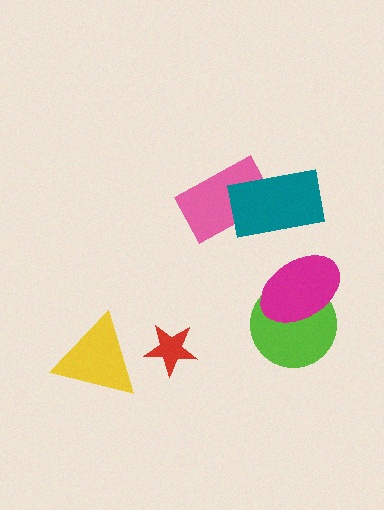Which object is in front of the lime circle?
The magenta ellipse is in front of the lime circle.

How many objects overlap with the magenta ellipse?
1 object overlaps with the magenta ellipse.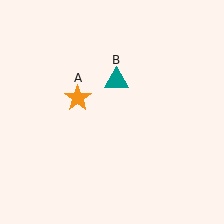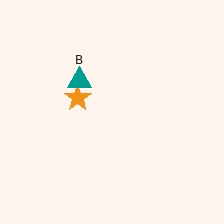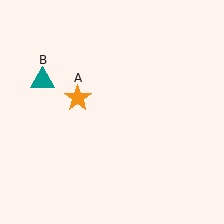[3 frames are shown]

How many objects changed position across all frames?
1 object changed position: teal triangle (object B).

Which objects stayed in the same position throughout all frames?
Orange star (object A) remained stationary.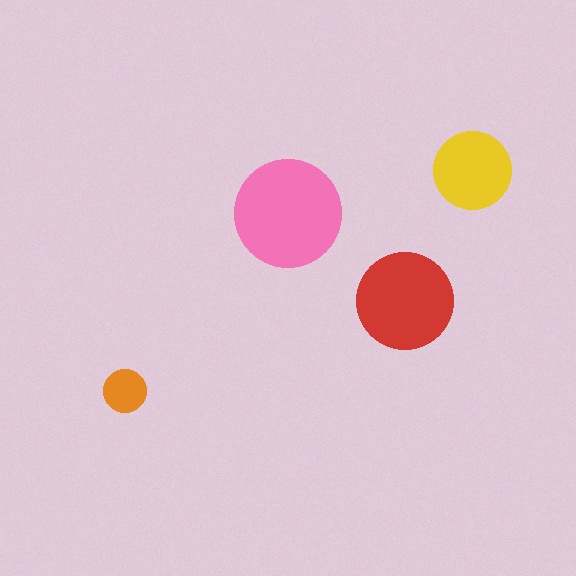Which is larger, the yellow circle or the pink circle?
The pink one.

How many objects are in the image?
There are 4 objects in the image.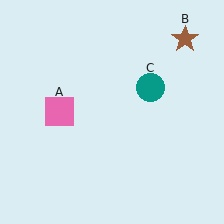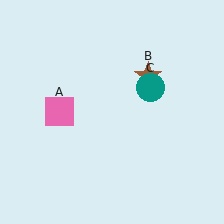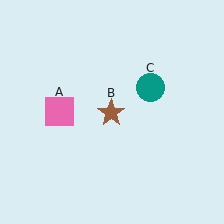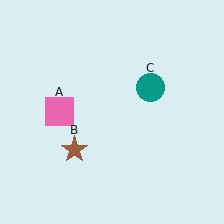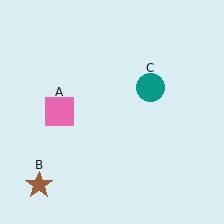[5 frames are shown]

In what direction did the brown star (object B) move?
The brown star (object B) moved down and to the left.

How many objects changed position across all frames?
1 object changed position: brown star (object B).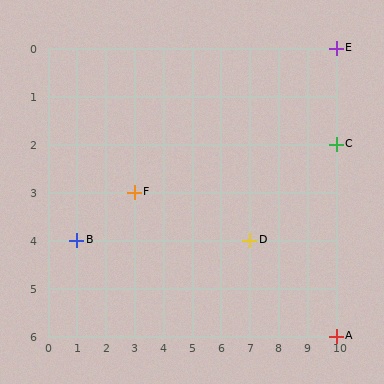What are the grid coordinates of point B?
Point B is at grid coordinates (1, 4).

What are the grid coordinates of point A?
Point A is at grid coordinates (10, 6).